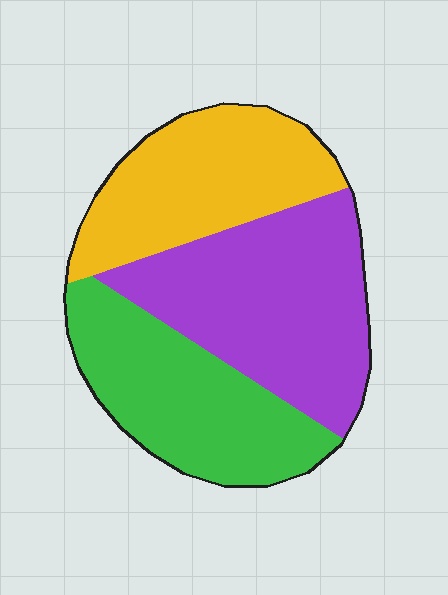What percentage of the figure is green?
Green covers roughly 30% of the figure.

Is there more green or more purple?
Purple.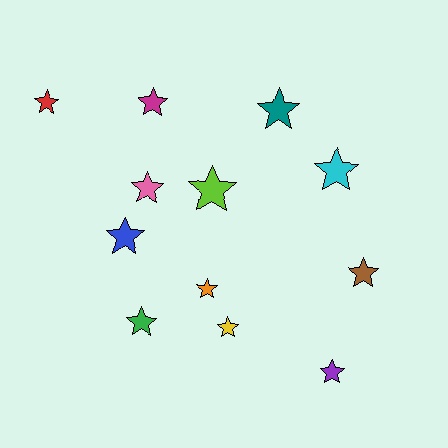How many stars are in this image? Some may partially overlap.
There are 12 stars.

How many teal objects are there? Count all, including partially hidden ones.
There is 1 teal object.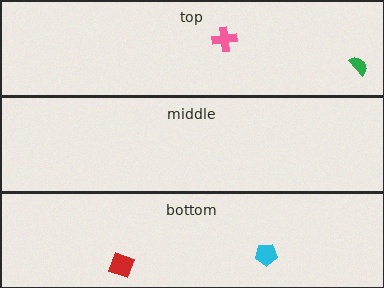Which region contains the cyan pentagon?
The bottom region.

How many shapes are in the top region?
2.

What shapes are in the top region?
The green semicircle, the pink cross.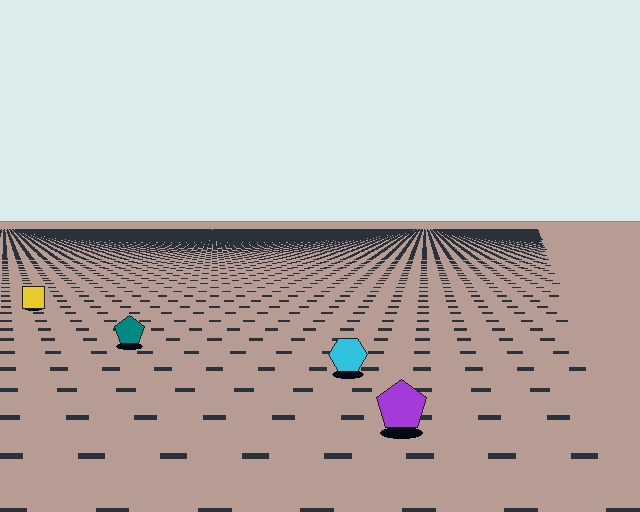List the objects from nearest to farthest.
From nearest to farthest: the purple pentagon, the cyan hexagon, the teal pentagon, the yellow square.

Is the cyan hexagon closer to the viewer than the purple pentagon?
No. The purple pentagon is closer — you can tell from the texture gradient: the ground texture is coarser near it.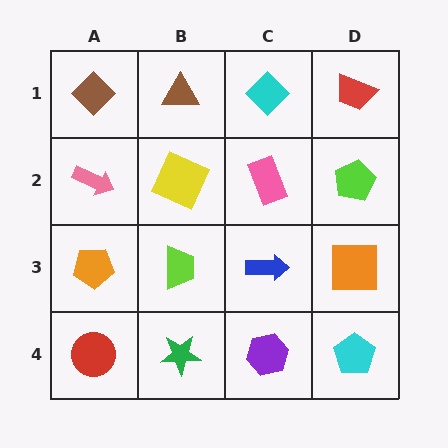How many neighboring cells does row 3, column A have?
3.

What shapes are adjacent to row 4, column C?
A blue arrow (row 3, column C), a green star (row 4, column B), a cyan pentagon (row 4, column D).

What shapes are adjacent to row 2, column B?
A brown triangle (row 1, column B), a lime trapezoid (row 3, column B), a pink arrow (row 2, column A), a pink rectangle (row 2, column C).